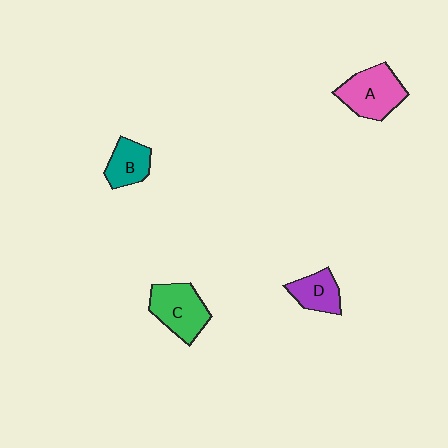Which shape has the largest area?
Shape A (pink).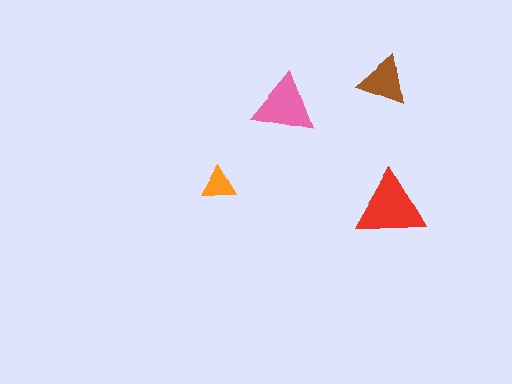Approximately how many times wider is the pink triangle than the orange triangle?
About 2 times wider.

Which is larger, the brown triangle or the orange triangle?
The brown one.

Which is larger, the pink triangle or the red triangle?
The red one.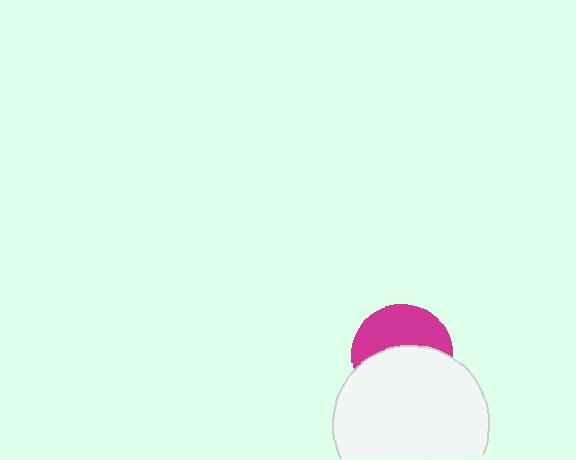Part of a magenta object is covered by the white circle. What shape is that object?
It is a circle.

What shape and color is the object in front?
The object in front is a white circle.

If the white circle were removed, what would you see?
You would see the complete magenta circle.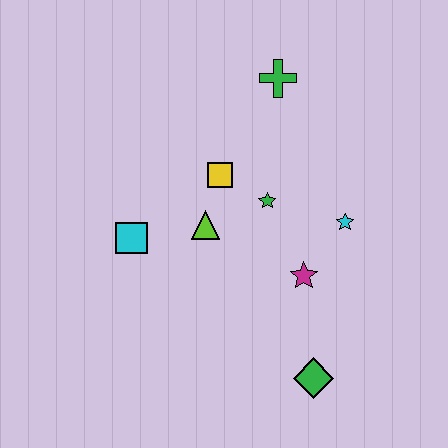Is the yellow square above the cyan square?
Yes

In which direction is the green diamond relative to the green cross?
The green diamond is below the green cross.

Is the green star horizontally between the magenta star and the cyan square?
Yes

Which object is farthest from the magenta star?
The green cross is farthest from the magenta star.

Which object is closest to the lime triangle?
The yellow square is closest to the lime triangle.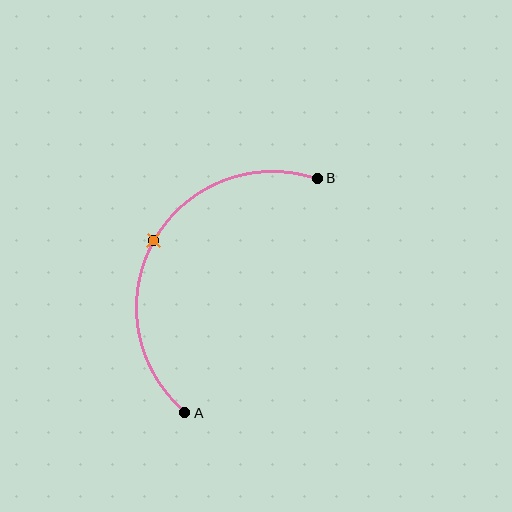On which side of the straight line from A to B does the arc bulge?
The arc bulges to the left of the straight line connecting A and B.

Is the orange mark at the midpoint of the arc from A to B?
Yes. The orange mark lies on the arc at equal arc-length from both A and B — it is the arc midpoint.